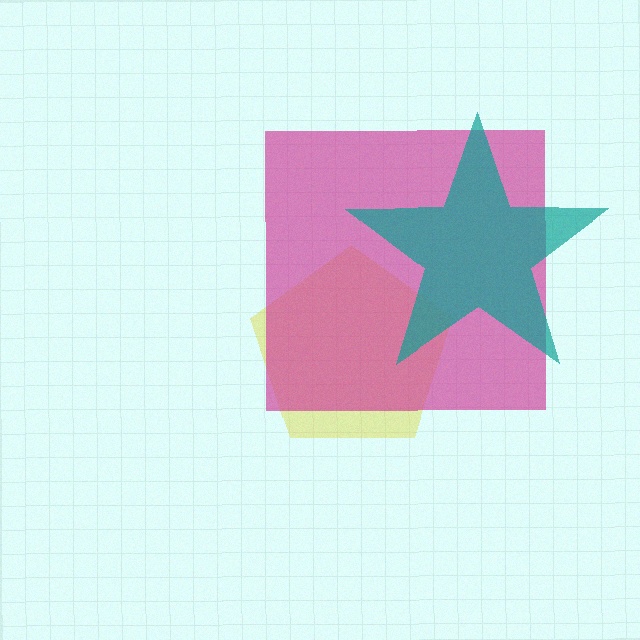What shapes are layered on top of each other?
The layered shapes are: a yellow pentagon, a magenta square, a teal star.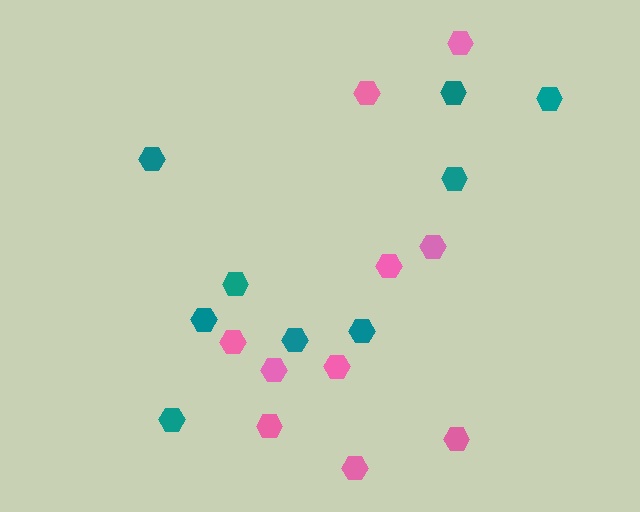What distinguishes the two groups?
There are 2 groups: one group of pink hexagons (10) and one group of teal hexagons (9).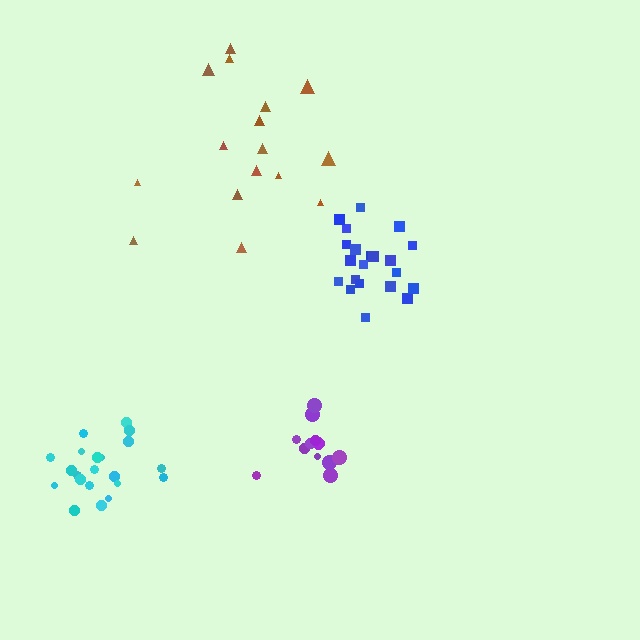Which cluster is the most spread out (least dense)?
Brown.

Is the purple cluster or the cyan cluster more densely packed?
Cyan.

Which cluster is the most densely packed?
Blue.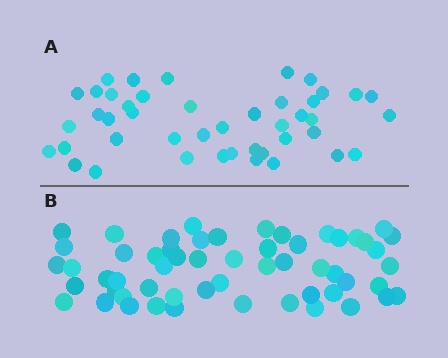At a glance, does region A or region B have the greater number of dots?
Region B (the bottom region) has more dots.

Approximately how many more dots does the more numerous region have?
Region B has roughly 12 or so more dots than region A.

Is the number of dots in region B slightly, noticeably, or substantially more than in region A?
Region B has noticeably more, but not dramatically so. The ratio is roughly 1.3 to 1.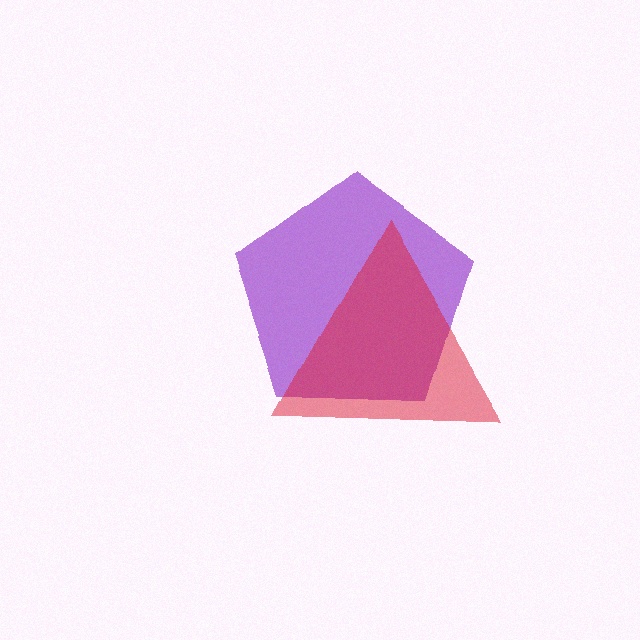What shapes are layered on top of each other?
The layered shapes are: a purple pentagon, a red triangle.